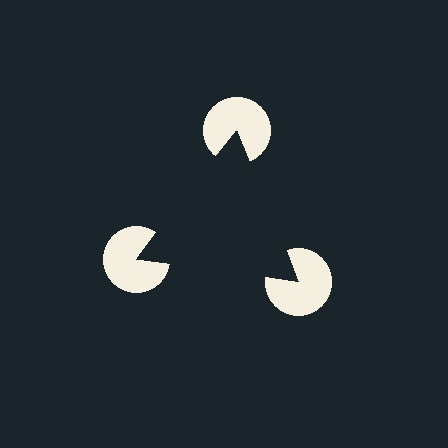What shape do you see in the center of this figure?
An illusory triangle — its edges are inferred from the aligned wedge cuts in the pac-man discs, not physically drawn.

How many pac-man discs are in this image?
There are 3 — one at each vertex of the illusory triangle.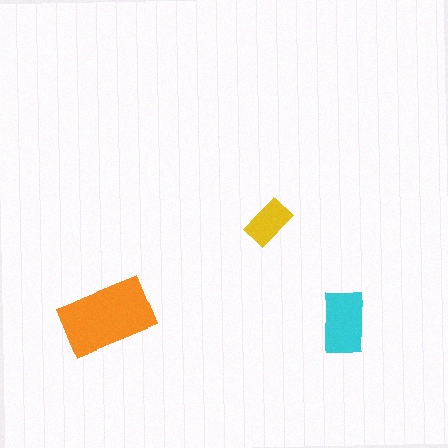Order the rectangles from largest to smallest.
the orange one, the cyan one, the yellow one.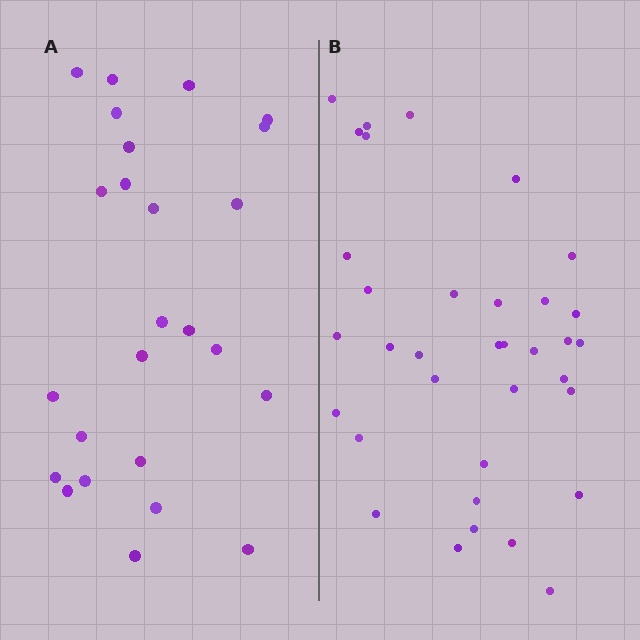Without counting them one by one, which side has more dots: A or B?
Region B (the right region) has more dots.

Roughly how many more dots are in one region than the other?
Region B has roughly 10 or so more dots than region A.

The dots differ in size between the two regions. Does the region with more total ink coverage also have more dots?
No. Region A has more total ink coverage because its dots are larger, but region B actually contains more individual dots. Total area can be misleading — the number of items is what matters here.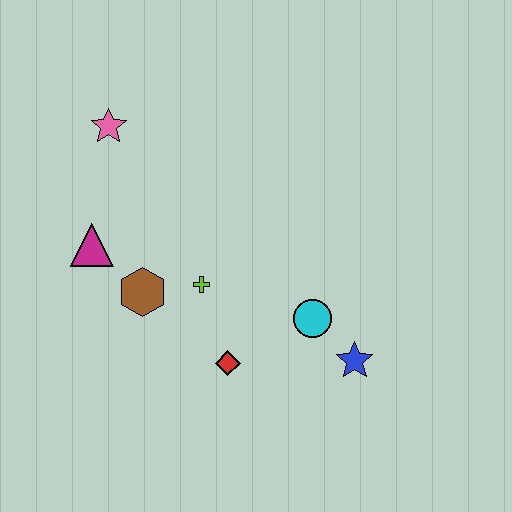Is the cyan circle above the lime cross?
No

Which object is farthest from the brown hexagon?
The blue star is farthest from the brown hexagon.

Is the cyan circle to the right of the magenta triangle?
Yes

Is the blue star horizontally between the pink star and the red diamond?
No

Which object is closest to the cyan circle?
The blue star is closest to the cyan circle.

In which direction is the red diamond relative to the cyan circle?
The red diamond is to the left of the cyan circle.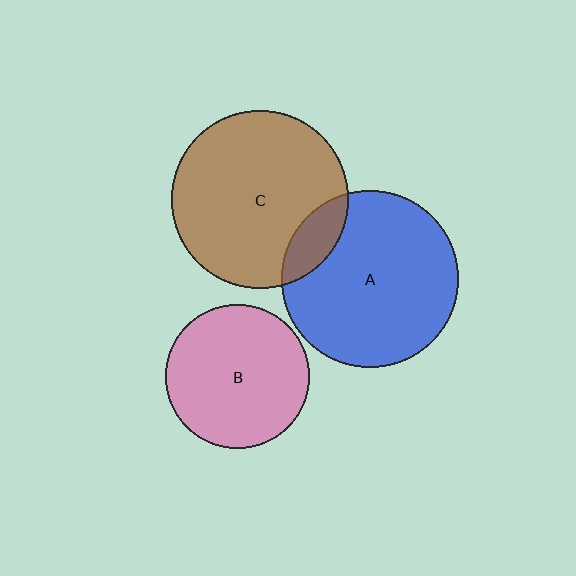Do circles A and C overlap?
Yes.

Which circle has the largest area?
Circle C (brown).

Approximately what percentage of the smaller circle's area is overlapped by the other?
Approximately 15%.